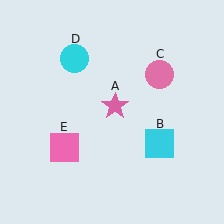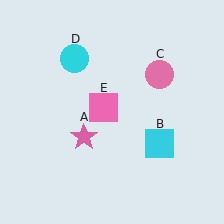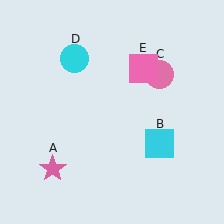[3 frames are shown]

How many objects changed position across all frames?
2 objects changed position: pink star (object A), pink square (object E).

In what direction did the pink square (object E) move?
The pink square (object E) moved up and to the right.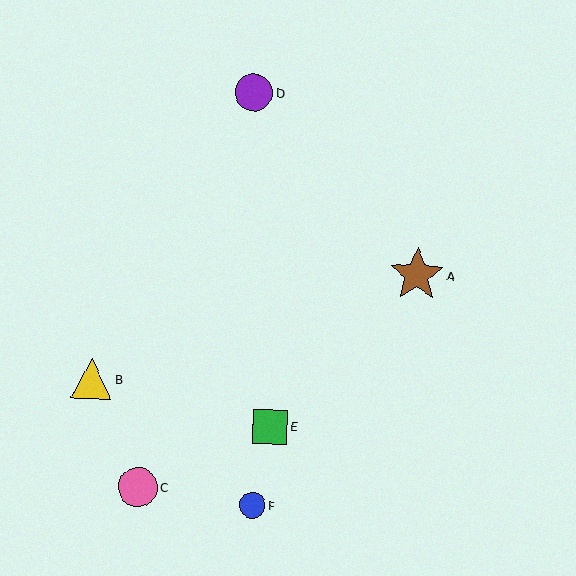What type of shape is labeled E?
Shape E is a green square.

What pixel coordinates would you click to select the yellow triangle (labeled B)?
Click at (92, 379) to select the yellow triangle B.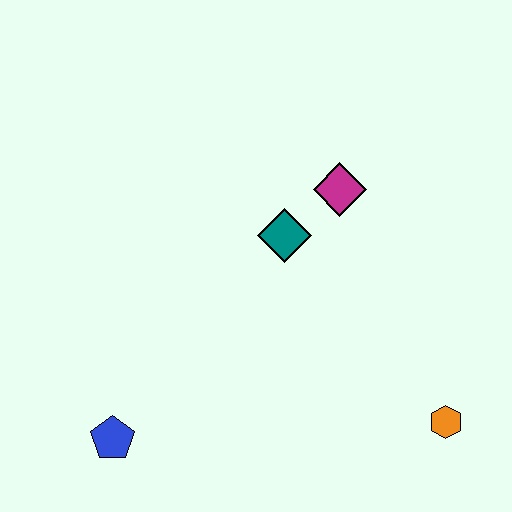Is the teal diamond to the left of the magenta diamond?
Yes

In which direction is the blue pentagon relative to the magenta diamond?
The blue pentagon is below the magenta diamond.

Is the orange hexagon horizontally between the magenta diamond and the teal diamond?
No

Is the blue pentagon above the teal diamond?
No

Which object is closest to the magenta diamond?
The teal diamond is closest to the magenta diamond.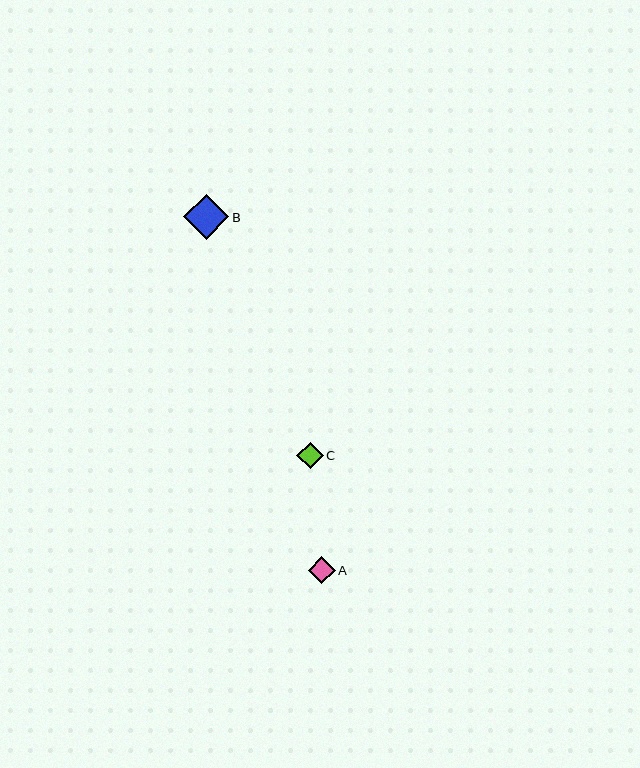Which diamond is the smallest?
Diamond C is the smallest with a size of approximately 27 pixels.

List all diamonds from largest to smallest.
From largest to smallest: B, A, C.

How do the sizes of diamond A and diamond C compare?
Diamond A and diamond C are approximately the same size.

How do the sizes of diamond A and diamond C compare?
Diamond A and diamond C are approximately the same size.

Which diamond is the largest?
Diamond B is the largest with a size of approximately 45 pixels.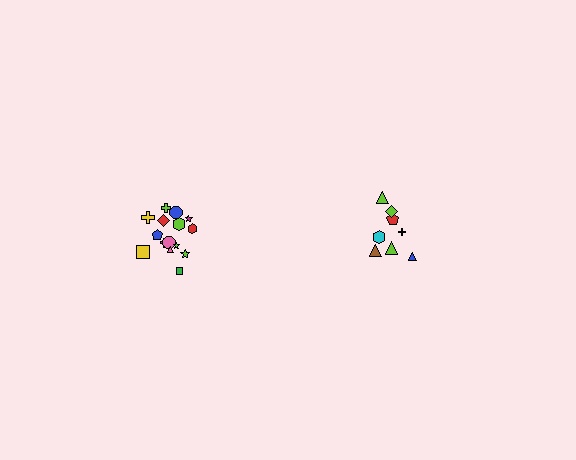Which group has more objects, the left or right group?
The left group.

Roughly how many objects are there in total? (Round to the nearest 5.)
Roughly 25 objects in total.